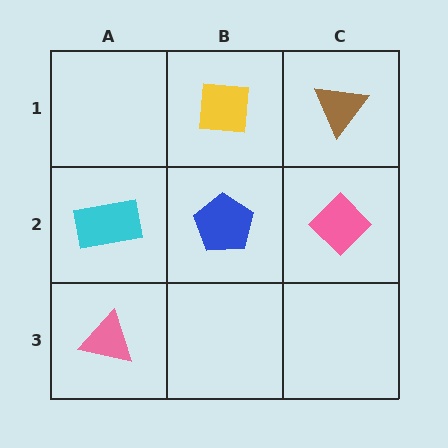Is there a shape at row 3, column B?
No, that cell is empty.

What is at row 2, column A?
A cyan rectangle.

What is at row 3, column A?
A pink triangle.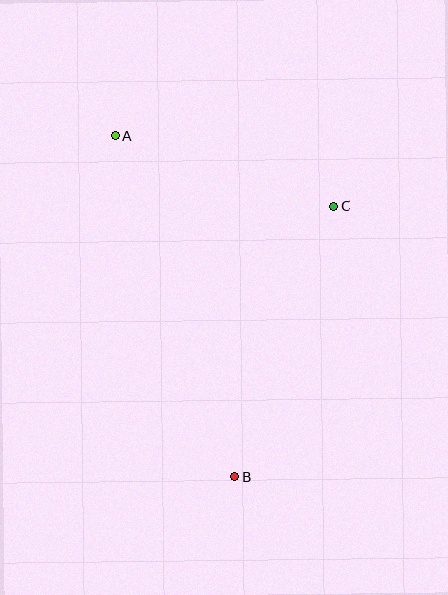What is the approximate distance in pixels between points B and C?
The distance between B and C is approximately 289 pixels.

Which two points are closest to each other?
Points A and C are closest to each other.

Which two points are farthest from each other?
Points A and B are farthest from each other.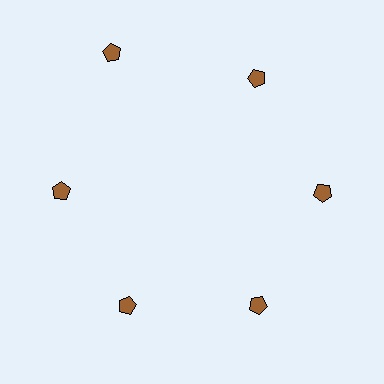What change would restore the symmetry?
The symmetry would be restored by moving it inward, back onto the ring so that all 6 pentagons sit at equal angles and equal distance from the center.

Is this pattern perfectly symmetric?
No. The 6 brown pentagons are arranged in a ring, but one element near the 11 o'clock position is pushed outward from the center, breaking the 6-fold rotational symmetry.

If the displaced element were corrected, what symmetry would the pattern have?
It would have 6-fold rotational symmetry — the pattern would map onto itself every 60 degrees.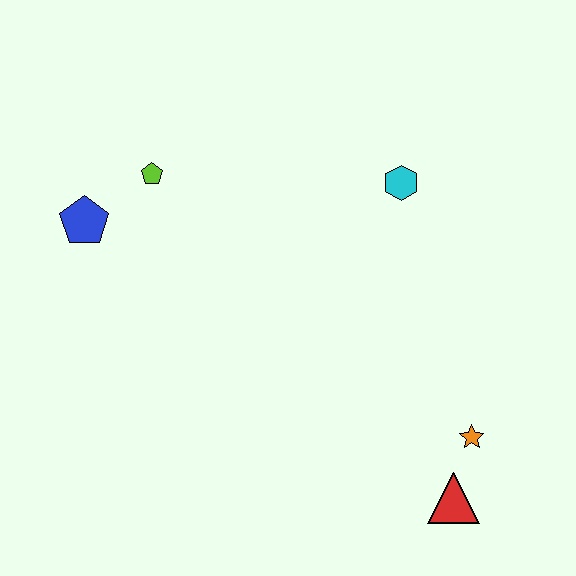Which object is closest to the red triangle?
The orange star is closest to the red triangle.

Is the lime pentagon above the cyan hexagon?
Yes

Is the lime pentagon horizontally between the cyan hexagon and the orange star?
No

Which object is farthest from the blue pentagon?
The red triangle is farthest from the blue pentagon.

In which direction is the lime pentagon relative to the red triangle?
The lime pentagon is above the red triangle.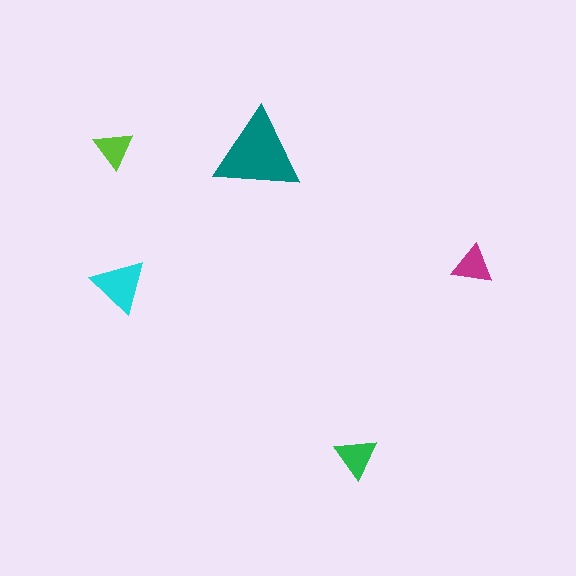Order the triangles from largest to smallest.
the teal one, the cyan one, the green one, the magenta one, the lime one.